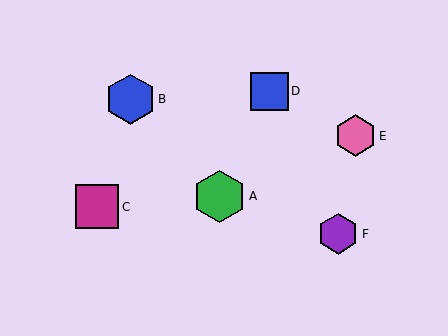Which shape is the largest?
The green hexagon (labeled A) is the largest.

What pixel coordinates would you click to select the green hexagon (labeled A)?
Click at (220, 196) to select the green hexagon A.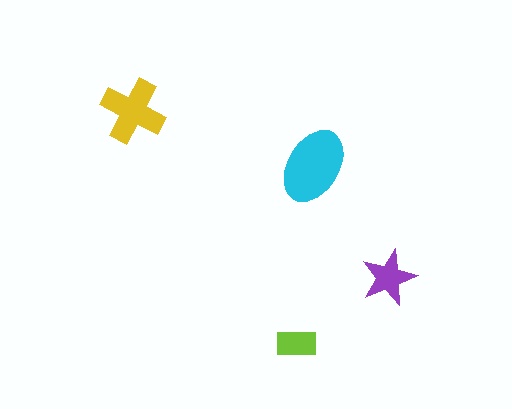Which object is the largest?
The cyan ellipse.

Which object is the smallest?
The lime rectangle.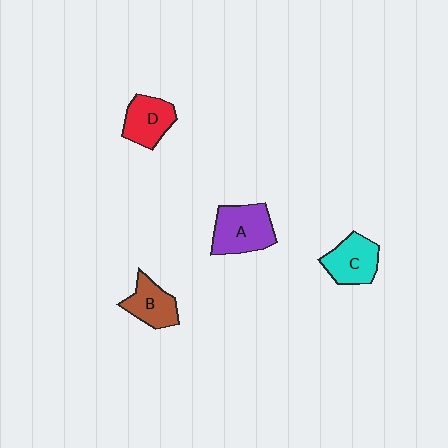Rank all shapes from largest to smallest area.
From largest to smallest: A (purple), C (cyan), D (red), B (brown).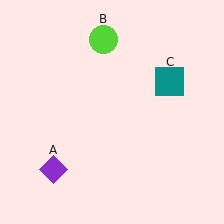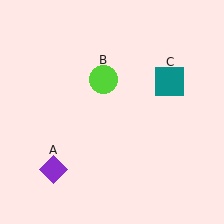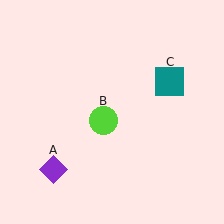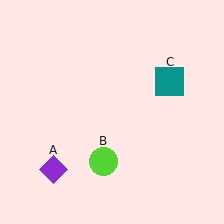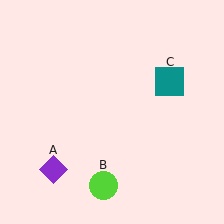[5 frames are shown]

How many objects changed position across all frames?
1 object changed position: lime circle (object B).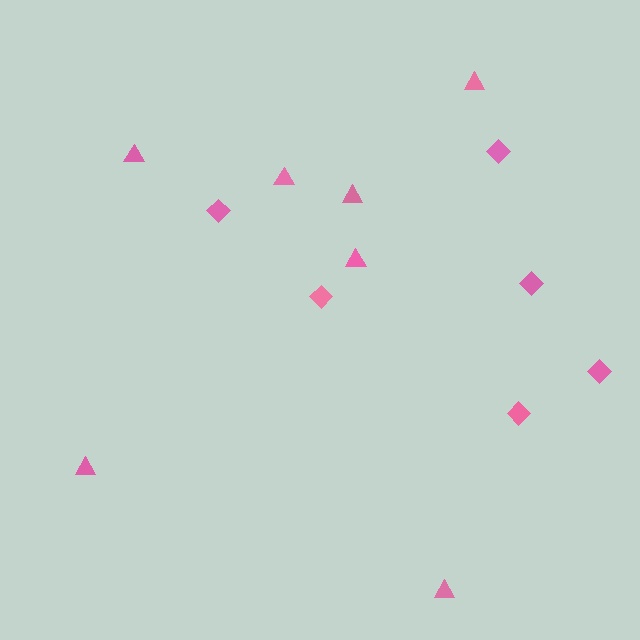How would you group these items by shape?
There are 2 groups: one group of triangles (7) and one group of diamonds (6).